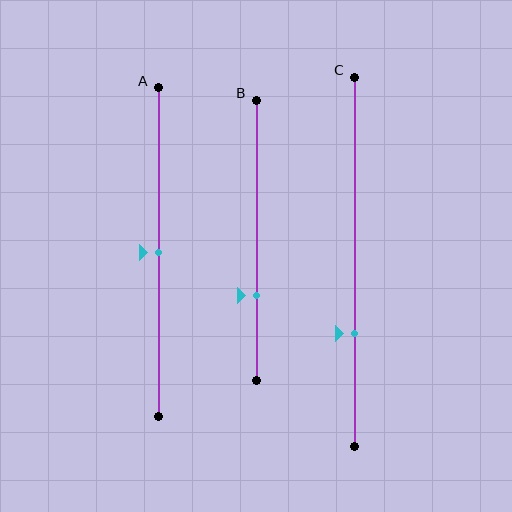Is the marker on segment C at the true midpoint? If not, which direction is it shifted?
No, the marker on segment C is shifted downward by about 19% of the segment length.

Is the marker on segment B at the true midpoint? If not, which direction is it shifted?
No, the marker on segment B is shifted downward by about 20% of the segment length.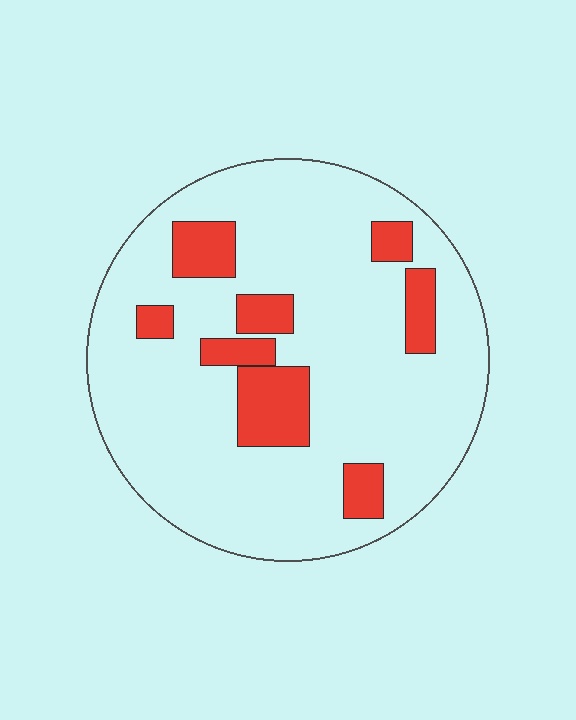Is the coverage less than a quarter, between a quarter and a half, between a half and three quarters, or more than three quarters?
Less than a quarter.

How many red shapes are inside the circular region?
8.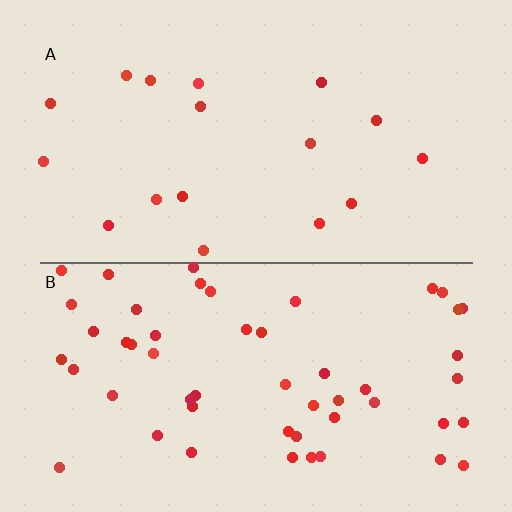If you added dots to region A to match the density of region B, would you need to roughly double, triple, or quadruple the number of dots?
Approximately triple.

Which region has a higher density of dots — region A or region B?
B (the bottom).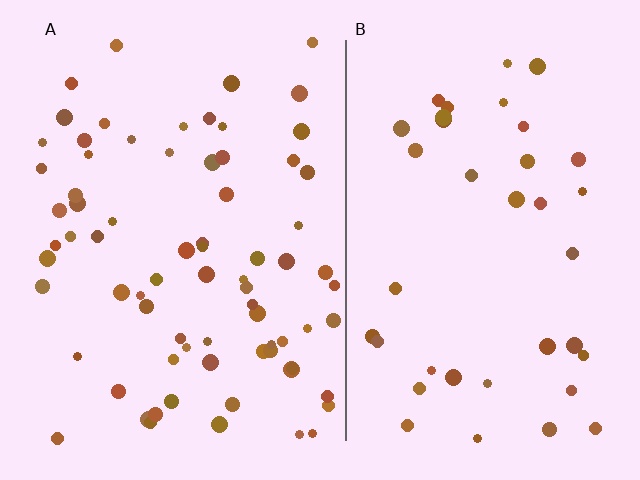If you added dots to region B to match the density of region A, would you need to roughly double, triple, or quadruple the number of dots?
Approximately double.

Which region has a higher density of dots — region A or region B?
A (the left).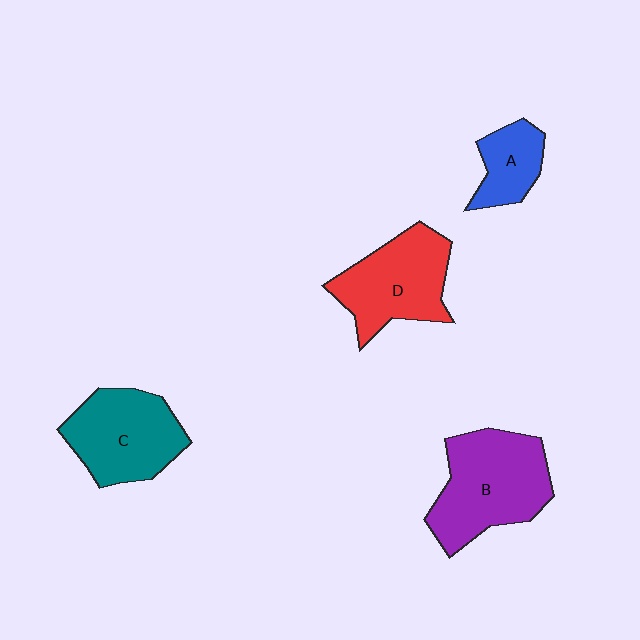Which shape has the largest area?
Shape B (purple).